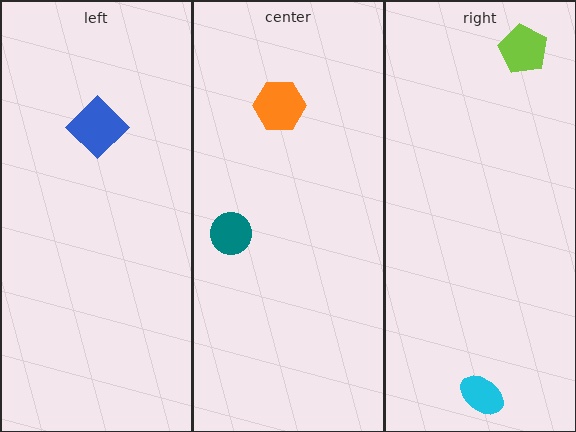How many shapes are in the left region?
1.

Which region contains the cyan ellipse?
The right region.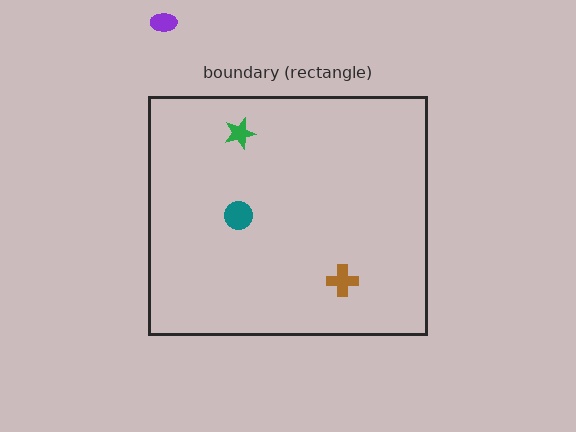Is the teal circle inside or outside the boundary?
Inside.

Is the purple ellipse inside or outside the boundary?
Outside.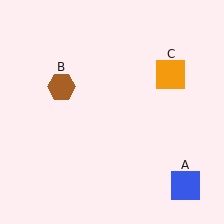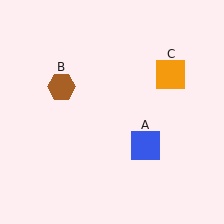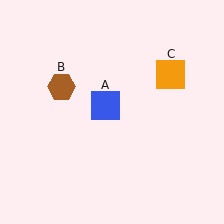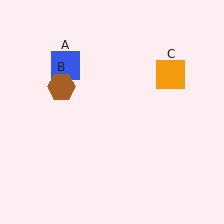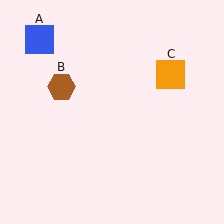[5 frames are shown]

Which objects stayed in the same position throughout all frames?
Brown hexagon (object B) and orange square (object C) remained stationary.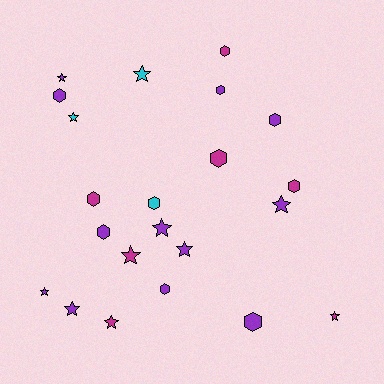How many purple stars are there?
There are 6 purple stars.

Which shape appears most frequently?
Star, with 11 objects.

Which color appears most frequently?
Purple, with 12 objects.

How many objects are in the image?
There are 22 objects.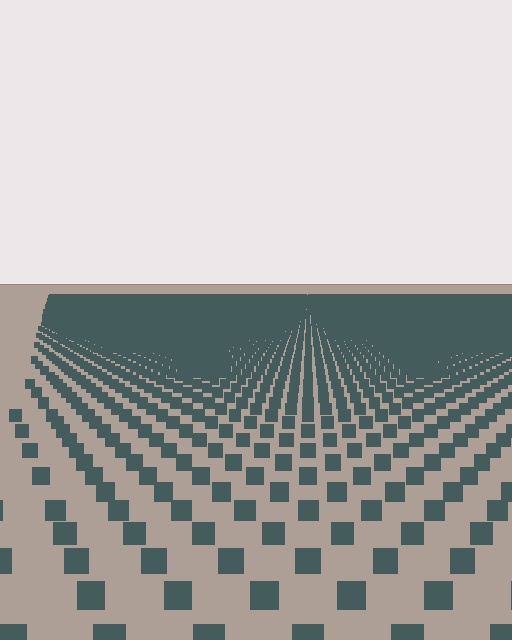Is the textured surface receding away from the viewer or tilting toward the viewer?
The surface is receding away from the viewer. Texture elements get smaller and denser toward the top.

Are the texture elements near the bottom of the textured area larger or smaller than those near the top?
Larger. Near the bottom, elements are closer to the viewer and appear at a bigger on-screen size.